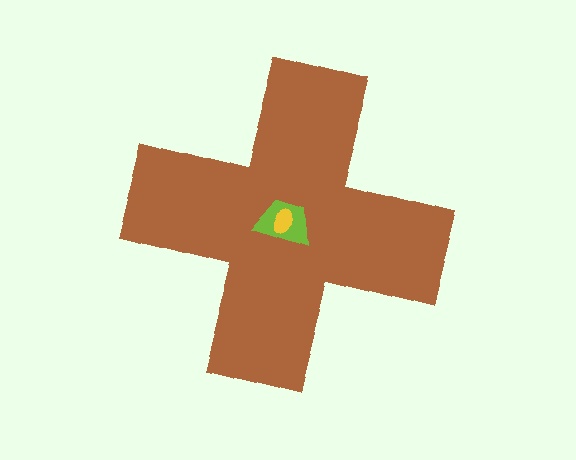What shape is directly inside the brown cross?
The lime trapezoid.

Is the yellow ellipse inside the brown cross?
Yes.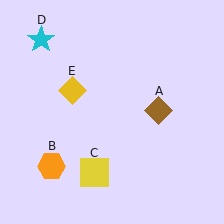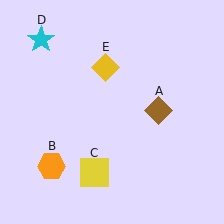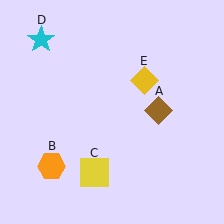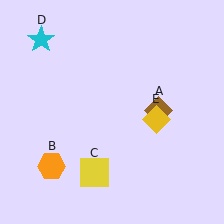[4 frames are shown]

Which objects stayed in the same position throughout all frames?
Brown diamond (object A) and orange hexagon (object B) and yellow square (object C) and cyan star (object D) remained stationary.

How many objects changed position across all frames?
1 object changed position: yellow diamond (object E).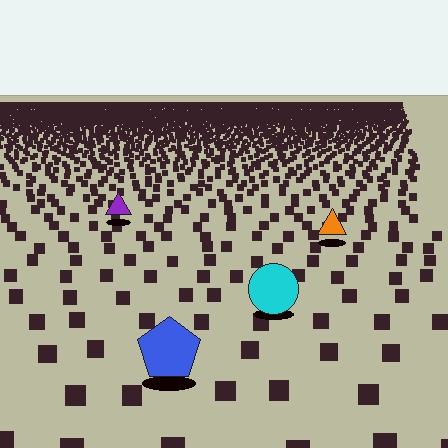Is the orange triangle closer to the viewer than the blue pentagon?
No. The blue pentagon is closer — you can tell from the texture gradient: the ground texture is coarser near it.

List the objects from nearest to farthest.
From nearest to farthest: the blue pentagon, the cyan circle, the orange triangle, the purple triangle.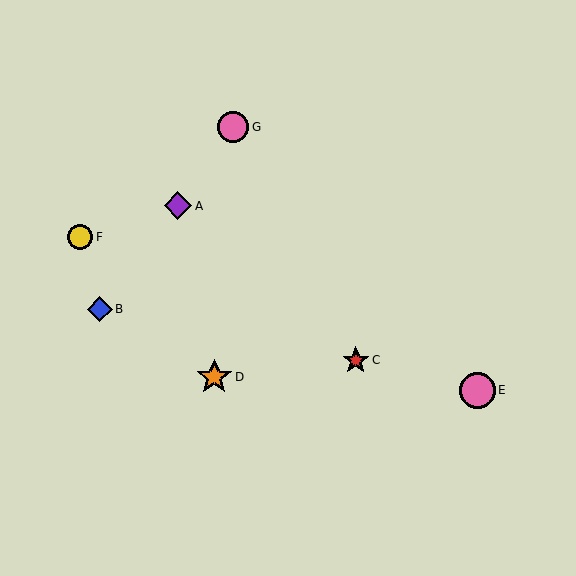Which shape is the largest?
The pink circle (labeled E) is the largest.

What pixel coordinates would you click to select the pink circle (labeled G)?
Click at (233, 127) to select the pink circle G.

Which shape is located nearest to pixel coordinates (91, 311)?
The blue diamond (labeled B) at (100, 309) is nearest to that location.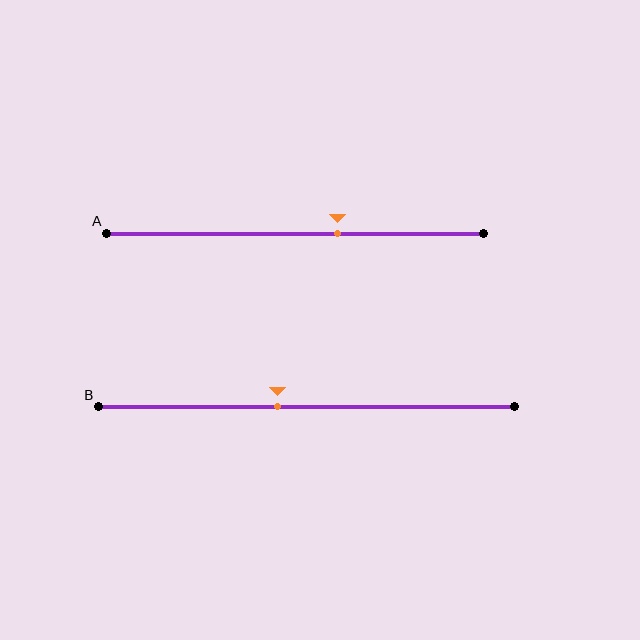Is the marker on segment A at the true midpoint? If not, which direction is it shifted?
No, the marker on segment A is shifted to the right by about 11% of the segment length.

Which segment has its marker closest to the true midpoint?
Segment B has its marker closest to the true midpoint.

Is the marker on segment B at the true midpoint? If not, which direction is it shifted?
No, the marker on segment B is shifted to the left by about 7% of the segment length.